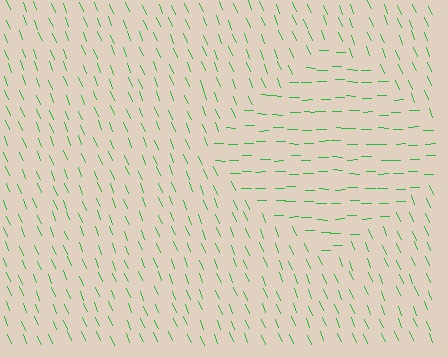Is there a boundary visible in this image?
Yes, there is a texture boundary formed by a change in line orientation.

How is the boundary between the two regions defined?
The boundary is defined purely by a change in line orientation (approximately 68 degrees difference). All lines are the same color and thickness.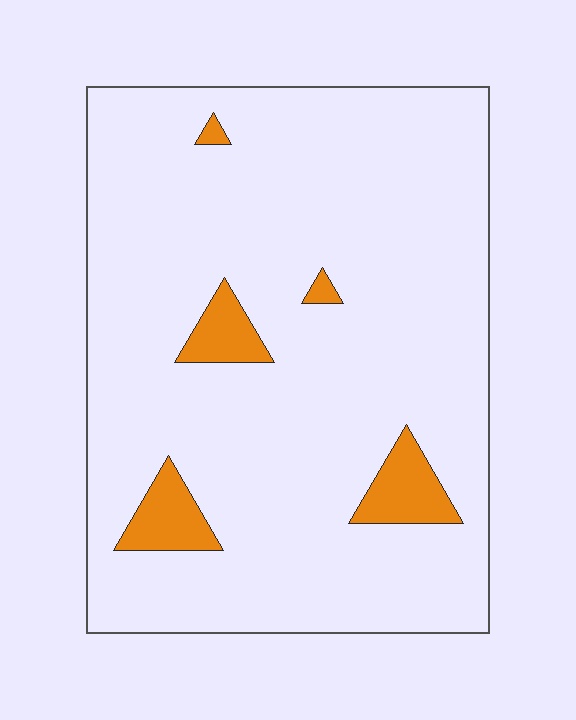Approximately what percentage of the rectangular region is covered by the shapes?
Approximately 10%.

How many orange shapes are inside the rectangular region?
5.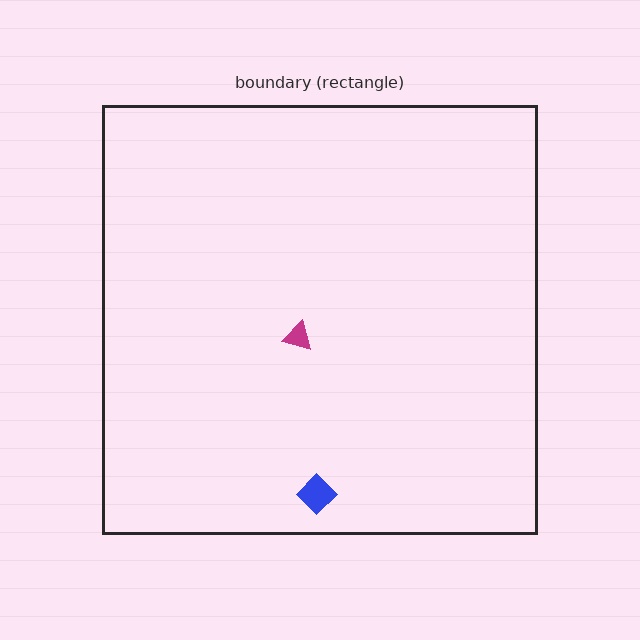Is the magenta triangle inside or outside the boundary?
Inside.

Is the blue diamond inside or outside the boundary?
Inside.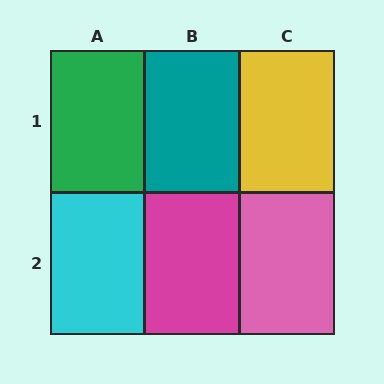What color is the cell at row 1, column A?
Green.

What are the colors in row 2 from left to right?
Cyan, magenta, pink.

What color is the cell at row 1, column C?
Yellow.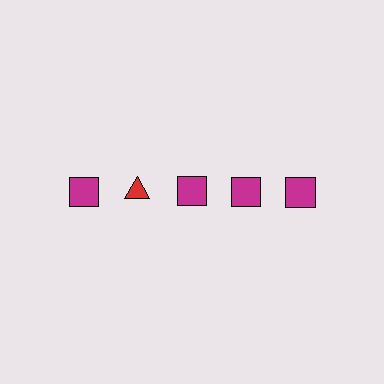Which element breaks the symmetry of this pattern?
The red triangle in the top row, second from left column breaks the symmetry. All other shapes are magenta squares.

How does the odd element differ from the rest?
It differs in both color (red instead of magenta) and shape (triangle instead of square).